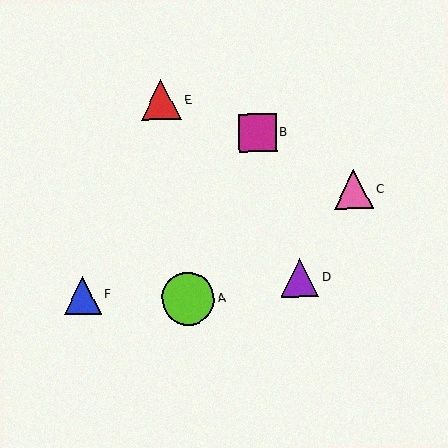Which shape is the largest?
The lime circle (labeled A) is the largest.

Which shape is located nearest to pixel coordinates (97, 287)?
The blue triangle (labeled F) at (82, 295) is nearest to that location.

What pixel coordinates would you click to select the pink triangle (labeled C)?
Click at (353, 189) to select the pink triangle C.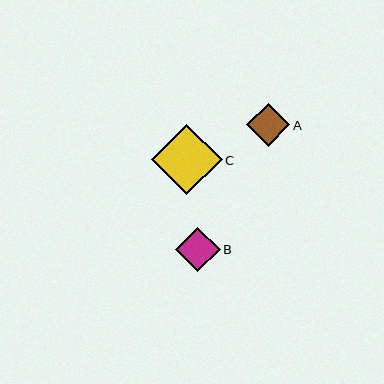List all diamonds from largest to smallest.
From largest to smallest: C, B, A.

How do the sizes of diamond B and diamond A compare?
Diamond B and diamond A are approximately the same size.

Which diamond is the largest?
Diamond C is the largest with a size of approximately 71 pixels.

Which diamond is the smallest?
Diamond A is the smallest with a size of approximately 43 pixels.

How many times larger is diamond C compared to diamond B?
Diamond C is approximately 1.6 times the size of diamond B.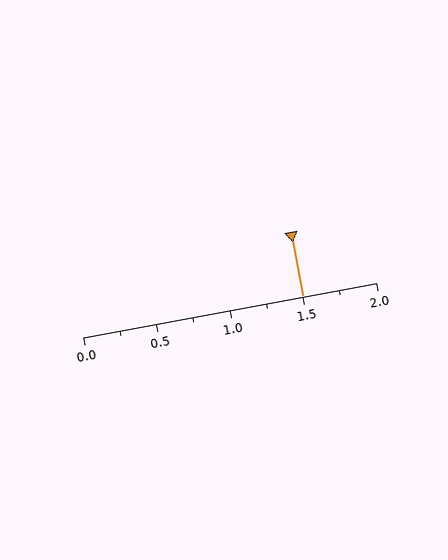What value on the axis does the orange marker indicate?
The marker indicates approximately 1.5.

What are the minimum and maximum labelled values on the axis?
The axis runs from 0.0 to 2.0.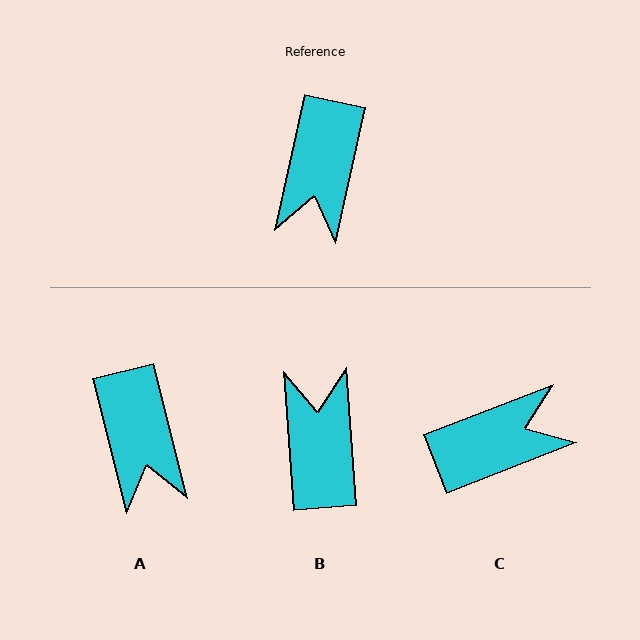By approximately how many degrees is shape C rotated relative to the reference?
Approximately 124 degrees counter-clockwise.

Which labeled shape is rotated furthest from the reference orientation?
B, about 164 degrees away.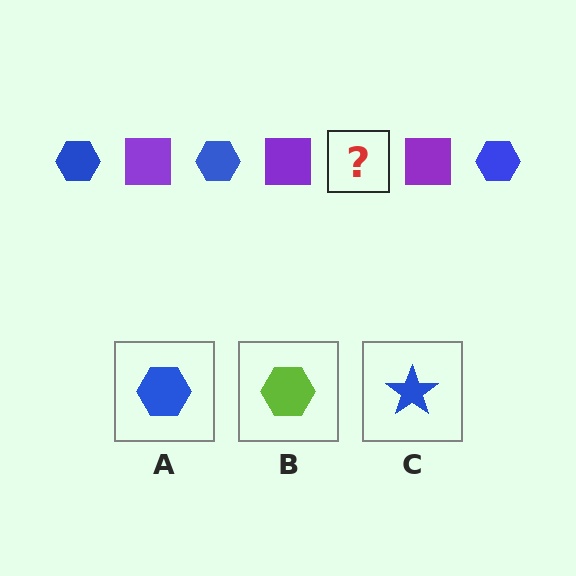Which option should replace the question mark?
Option A.